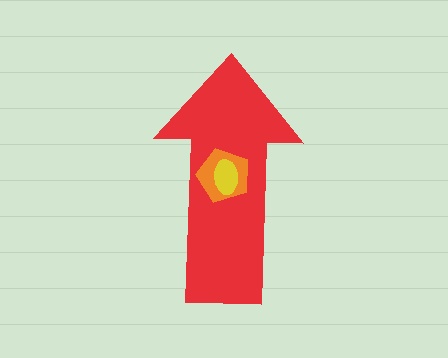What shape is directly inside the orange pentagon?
The yellow ellipse.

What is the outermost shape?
The red arrow.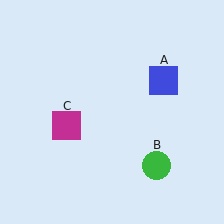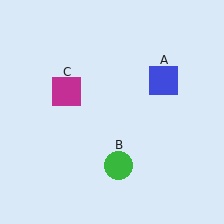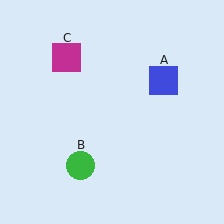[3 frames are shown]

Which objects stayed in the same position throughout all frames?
Blue square (object A) remained stationary.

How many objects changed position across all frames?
2 objects changed position: green circle (object B), magenta square (object C).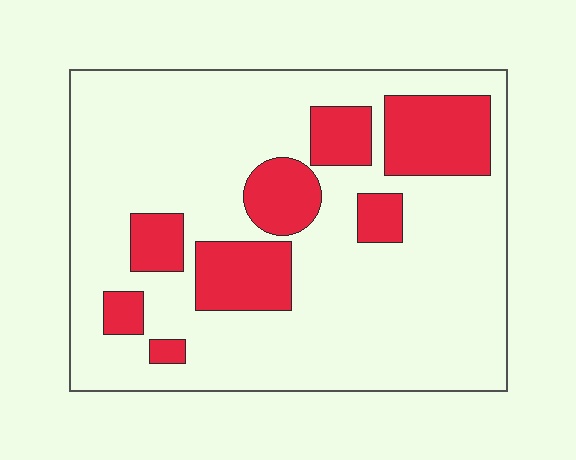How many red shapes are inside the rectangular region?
8.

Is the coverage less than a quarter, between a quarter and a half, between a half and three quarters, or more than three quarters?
Less than a quarter.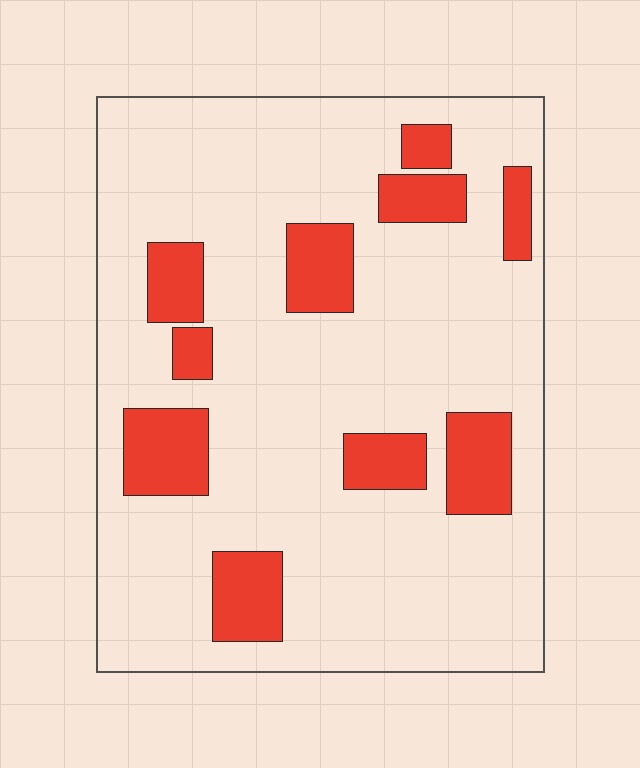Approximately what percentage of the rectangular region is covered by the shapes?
Approximately 20%.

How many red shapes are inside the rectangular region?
10.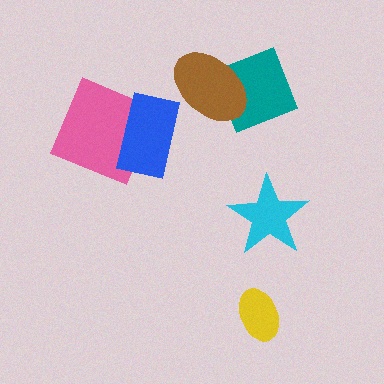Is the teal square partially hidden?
Yes, it is partially covered by another shape.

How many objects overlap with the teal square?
1 object overlaps with the teal square.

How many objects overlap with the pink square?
1 object overlaps with the pink square.